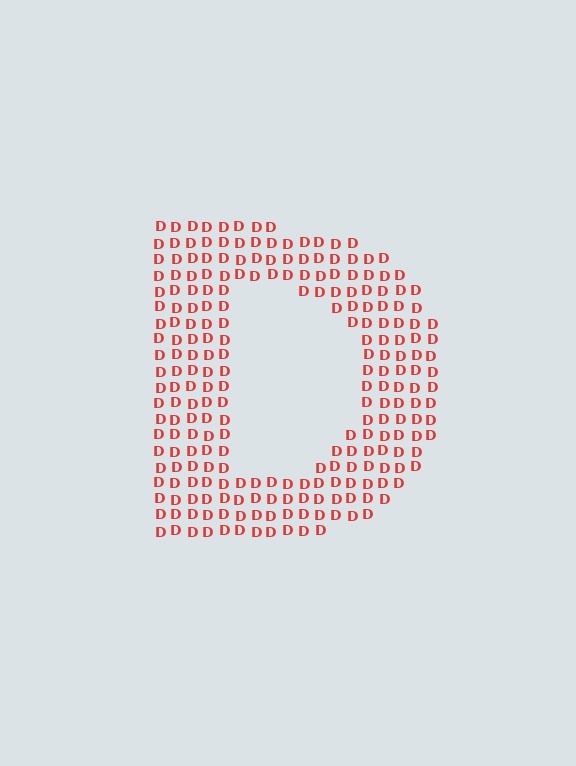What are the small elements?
The small elements are letter D's.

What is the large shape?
The large shape is the letter D.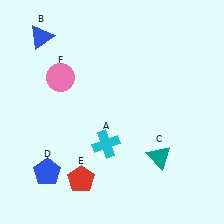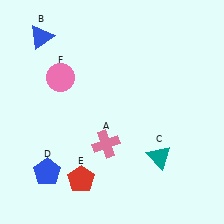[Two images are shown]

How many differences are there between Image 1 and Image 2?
There is 1 difference between the two images.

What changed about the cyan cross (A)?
In Image 1, A is cyan. In Image 2, it changed to pink.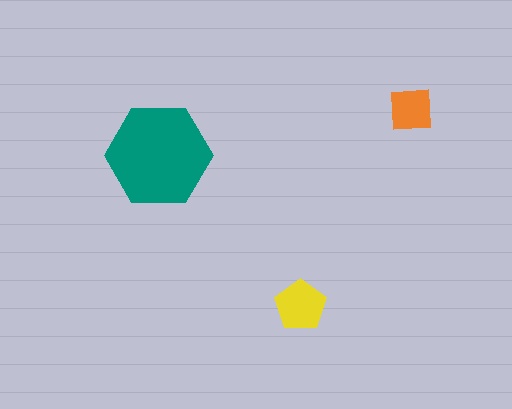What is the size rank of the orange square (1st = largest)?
3rd.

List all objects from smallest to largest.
The orange square, the yellow pentagon, the teal hexagon.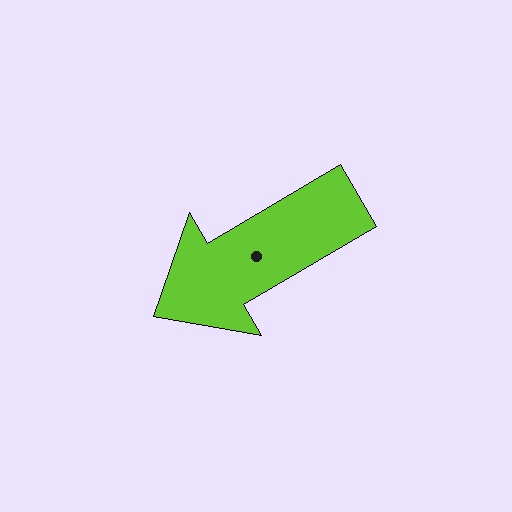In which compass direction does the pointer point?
Southwest.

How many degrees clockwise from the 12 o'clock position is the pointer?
Approximately 239 degrees.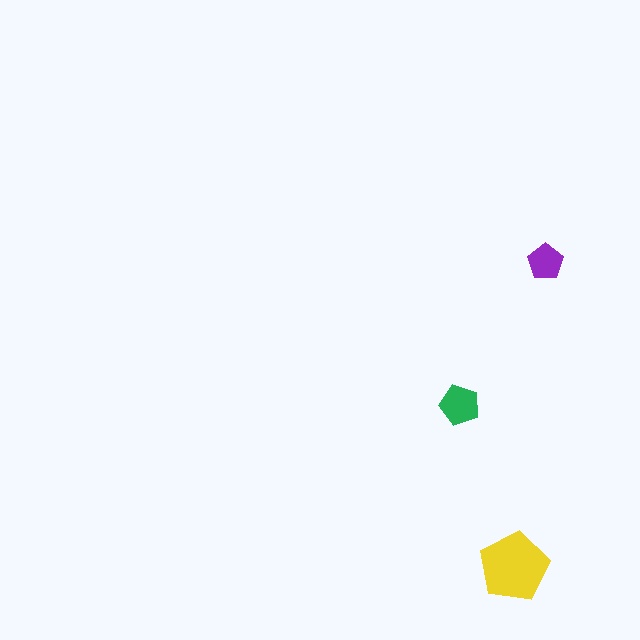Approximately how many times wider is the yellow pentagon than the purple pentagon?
About 2 times wider.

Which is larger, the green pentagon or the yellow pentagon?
The yellow one.